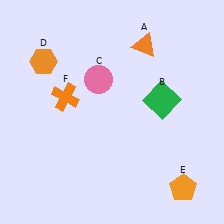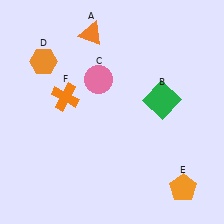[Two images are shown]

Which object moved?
The orange triangle (A) moved left.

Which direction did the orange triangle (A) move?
The orange triangle (A) moved left.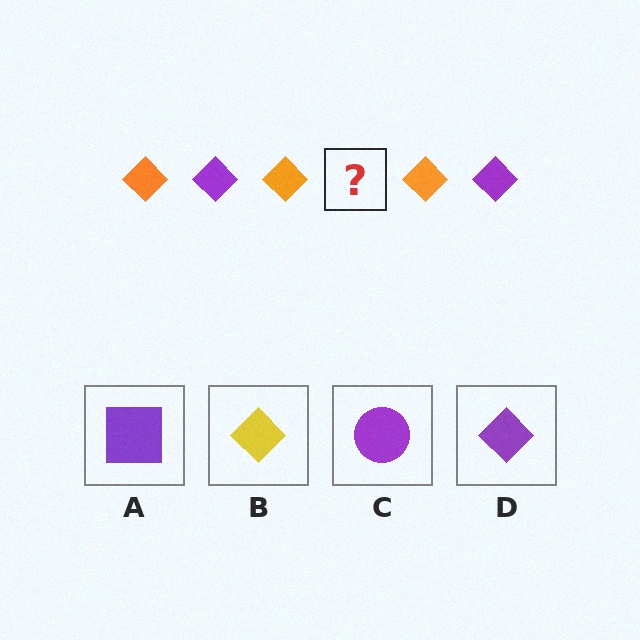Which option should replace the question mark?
Option D.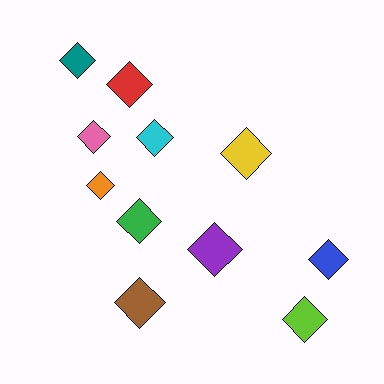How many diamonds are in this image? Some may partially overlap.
There are 11 diamonds.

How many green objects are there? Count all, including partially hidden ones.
There is 1 green object.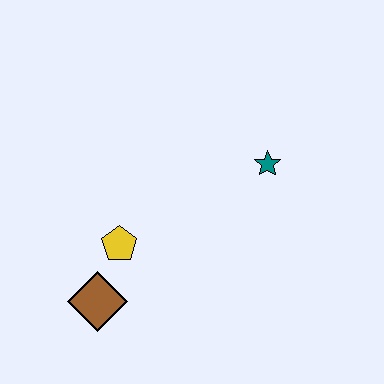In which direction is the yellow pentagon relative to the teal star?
The yellow pentagon is to the left of the teal star.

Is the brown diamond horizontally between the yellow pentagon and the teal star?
No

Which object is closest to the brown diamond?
The yellow pentagon is closest to the brown diamond.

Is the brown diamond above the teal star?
No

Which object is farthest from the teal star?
The brown diamond is farthest from the teal star.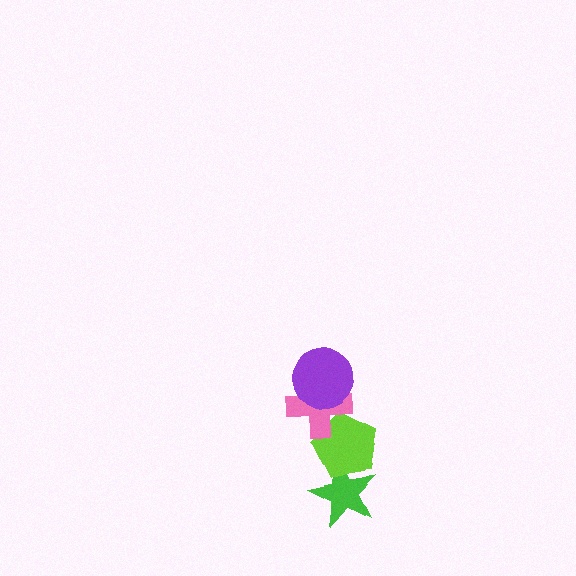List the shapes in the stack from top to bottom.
From top to bottom: the purple circle, the pink cross, the lime pentagon, the green star.